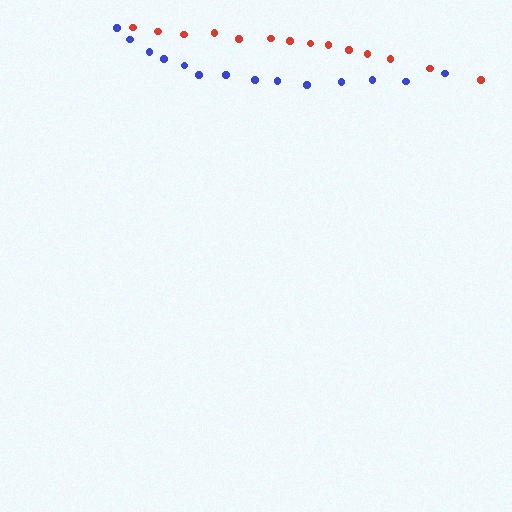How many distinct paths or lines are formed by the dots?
There are 2 distinct paths.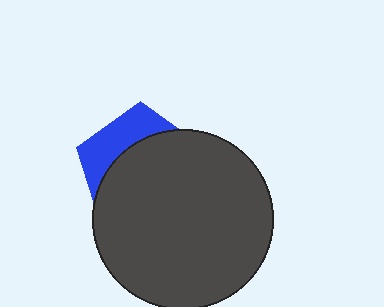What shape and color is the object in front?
The object in front is a dark gray circle.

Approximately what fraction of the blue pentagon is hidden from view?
Roughly 70% of the blue pentagon is hidden behind the dark gray circle.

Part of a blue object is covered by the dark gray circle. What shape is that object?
It is a pentagon.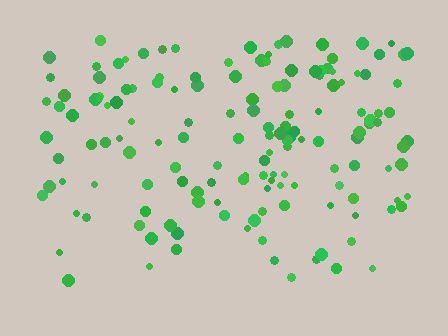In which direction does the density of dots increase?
From bottom to top, with the top side densest.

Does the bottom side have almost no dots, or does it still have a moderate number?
Still a moderate number, just noticeably fewer than the top.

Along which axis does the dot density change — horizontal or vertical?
Vertical.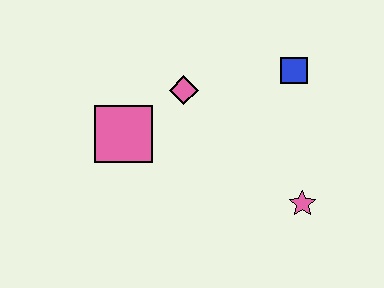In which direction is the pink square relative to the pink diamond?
The pink square is to the left of the pink diamond.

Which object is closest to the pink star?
The blue square is closest to the pink star.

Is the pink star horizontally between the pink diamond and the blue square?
No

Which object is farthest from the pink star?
The pink square is farthest from the pink star.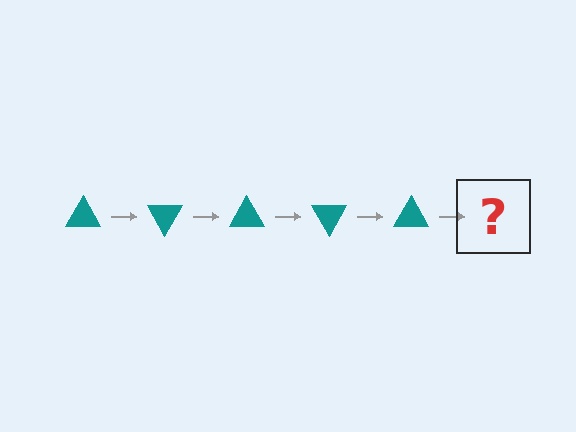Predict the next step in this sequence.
The next step is a teal triangle rotated 300 degrees.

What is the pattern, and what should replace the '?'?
The pattern is that the triangle rotates 60 degrees each step. The '?' should be a teal triangle rotated 300 degrees.